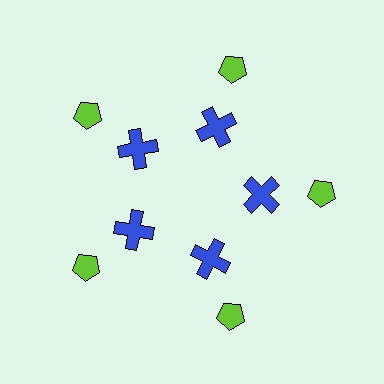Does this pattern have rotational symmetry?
Yes, this pattern has 5-fold rotational symmetry. It looks the same after rotating 72 degrees around the center.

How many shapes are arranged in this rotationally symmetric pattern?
There are 10 shapes, arranged in 5 groups of 2.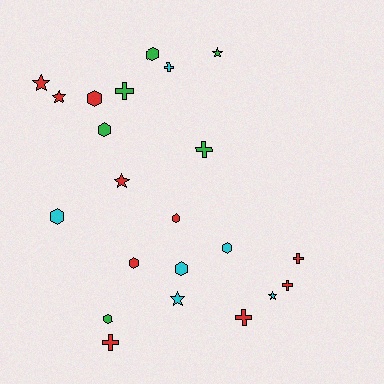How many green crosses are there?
There are 2 green crosses.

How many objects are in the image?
There are 22 objects.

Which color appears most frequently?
Red, with 10 objects.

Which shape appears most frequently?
Hexagon, with 9 objects.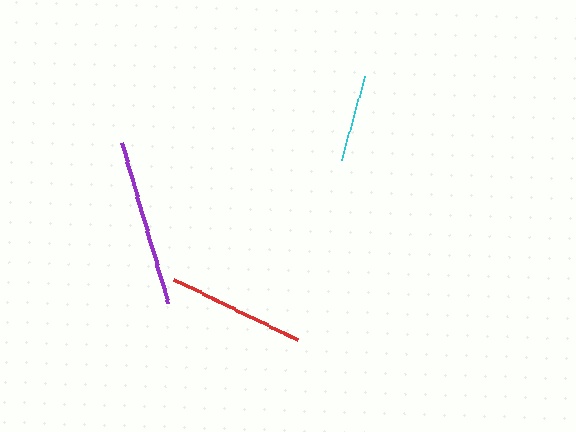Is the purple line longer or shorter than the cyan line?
The purple line is longer than the cyan line.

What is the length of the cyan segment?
The cyan segment is approximately 86 pixels long.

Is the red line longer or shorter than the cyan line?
The red line is longer than the cyan line.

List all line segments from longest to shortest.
From longest to shortest: purple, red, cyan.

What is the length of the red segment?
The red segment is approximately 139 pixels long.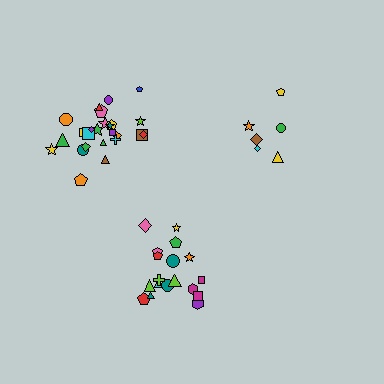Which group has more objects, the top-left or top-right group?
The top-left group.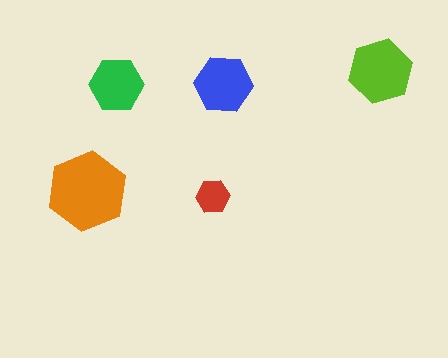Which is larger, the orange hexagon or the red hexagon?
The orange one.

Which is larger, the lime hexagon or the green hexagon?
The lime one.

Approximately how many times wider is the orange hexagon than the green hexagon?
About 1.5 times wider.